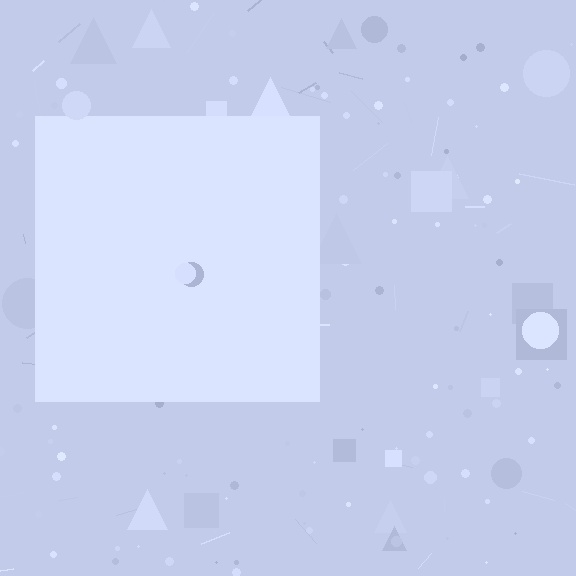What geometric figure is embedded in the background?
A square is embedded in the background.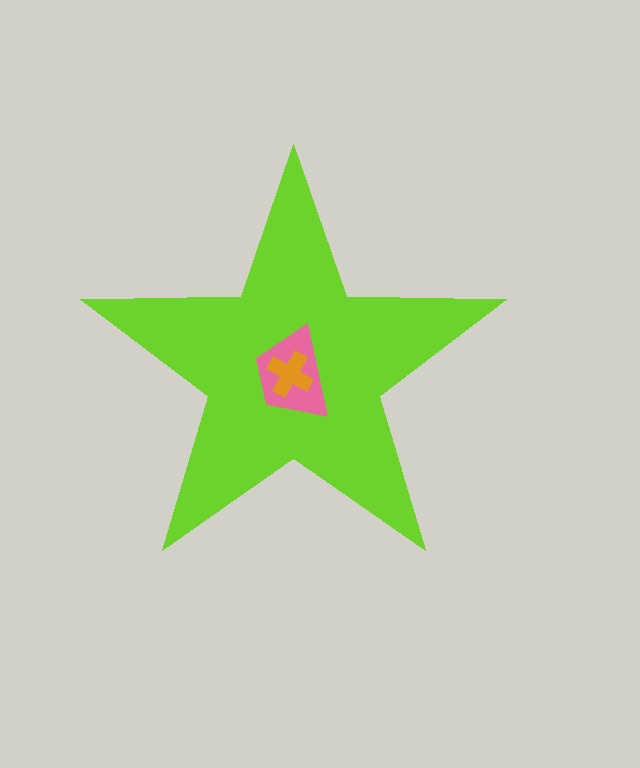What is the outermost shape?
The lime star.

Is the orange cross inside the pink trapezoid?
Yes.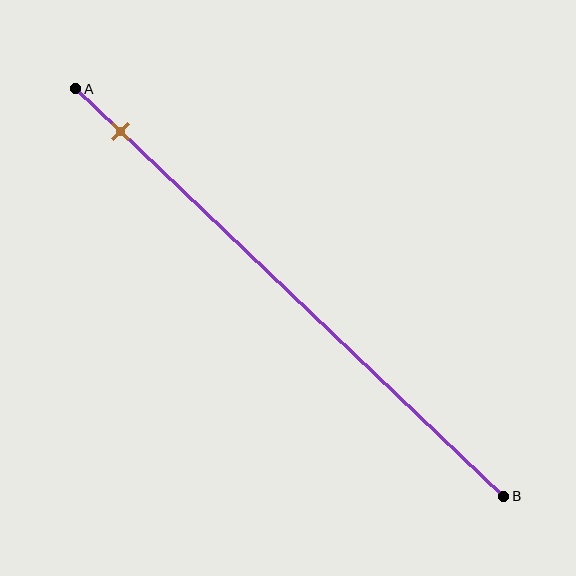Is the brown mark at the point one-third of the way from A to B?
No, the mark is at about 10% from A, not at the 33% one-third point.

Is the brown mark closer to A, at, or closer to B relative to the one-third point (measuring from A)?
The brown mark is closer to point A than the one-third point of segment AB.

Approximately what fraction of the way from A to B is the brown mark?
The brown mark is approximately 10% of the way from A to B.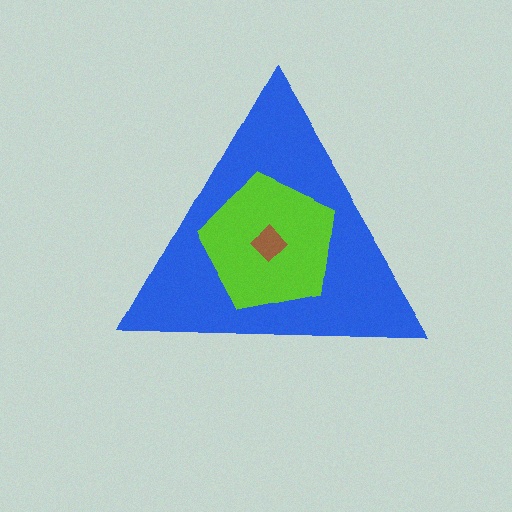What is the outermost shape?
The blue triangle.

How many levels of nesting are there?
3.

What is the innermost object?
The brown diamond.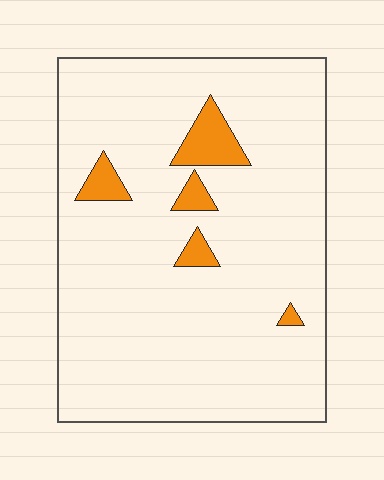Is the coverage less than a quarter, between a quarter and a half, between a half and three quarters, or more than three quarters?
Less than a quarter.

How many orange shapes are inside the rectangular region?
5.